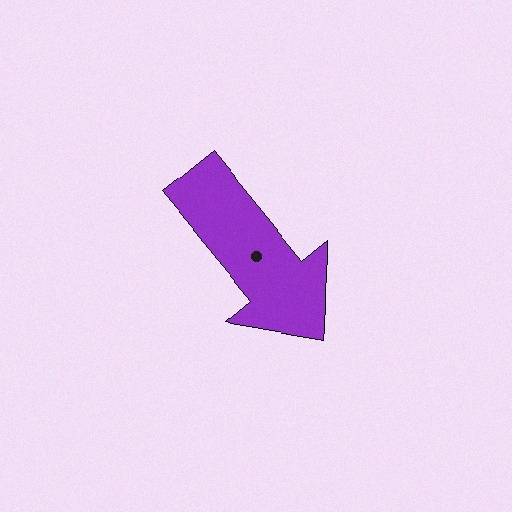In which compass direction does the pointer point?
Southeast.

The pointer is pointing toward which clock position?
Roughly 5 o'clock.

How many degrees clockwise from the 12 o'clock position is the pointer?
Approximately 141 degrees.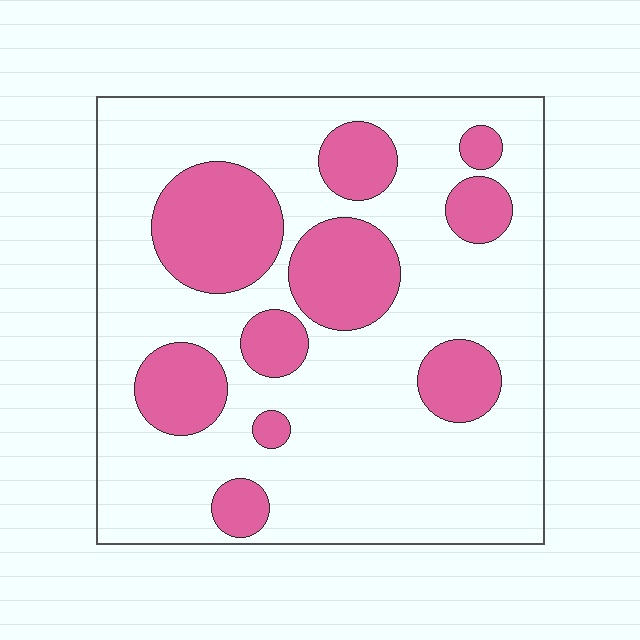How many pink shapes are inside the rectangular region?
10.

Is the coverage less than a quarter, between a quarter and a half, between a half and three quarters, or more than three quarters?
Between a quarter and a half.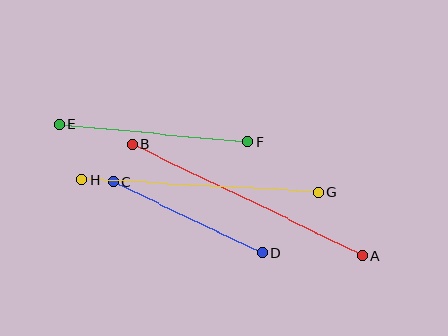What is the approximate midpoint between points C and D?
The midpoint is at approximately (188, 217) pixels.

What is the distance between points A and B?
The distance is approximately 256 pixels.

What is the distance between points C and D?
The distance is approximately 166 pixels.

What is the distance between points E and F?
The distance is approximately 189 pixels.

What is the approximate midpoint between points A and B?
The midpoint is at approximately (247, 200) pixels.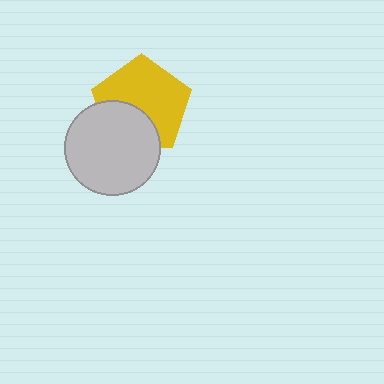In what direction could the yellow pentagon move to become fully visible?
The yellow pentagon could move up. That would shift it out from behind the light gray circle entirely.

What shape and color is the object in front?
The object in front is a light gray circle.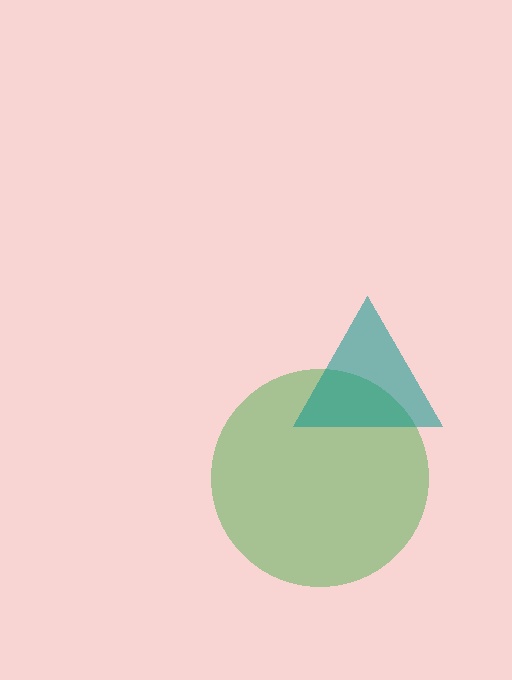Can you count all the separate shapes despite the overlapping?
Yes, there are 2 separate shapes.